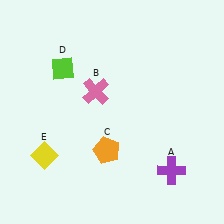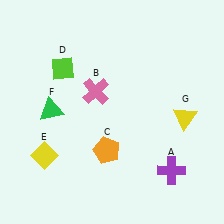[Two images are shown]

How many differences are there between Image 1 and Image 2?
There are 2 differences between the two images.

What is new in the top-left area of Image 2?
A green triangle (F) was added in the top-left area of Image 2.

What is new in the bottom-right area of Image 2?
A yellow triangle (G) was added in the bottom-right area of Image 2.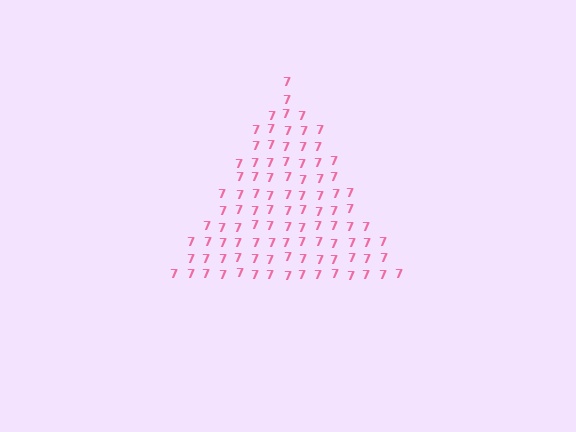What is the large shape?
The large shape is a triangle.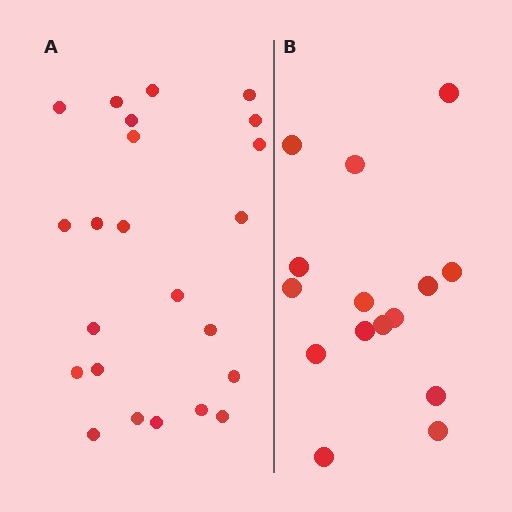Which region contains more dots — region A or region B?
Region A (the left region) has more dots.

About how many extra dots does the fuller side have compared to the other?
Region A has roughly 8 or so more dots than region B.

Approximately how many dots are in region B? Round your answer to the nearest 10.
About 20 dots. (The exact count is 15, which rounds to 20.)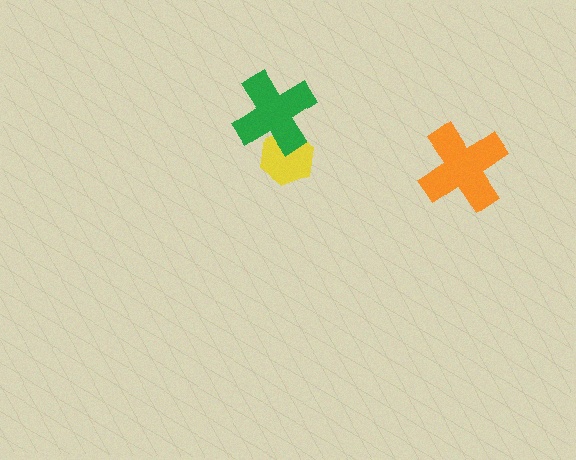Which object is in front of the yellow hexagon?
The green cross is in front of the yellow hexagon.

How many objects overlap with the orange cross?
0 objects overlap with the orange cross.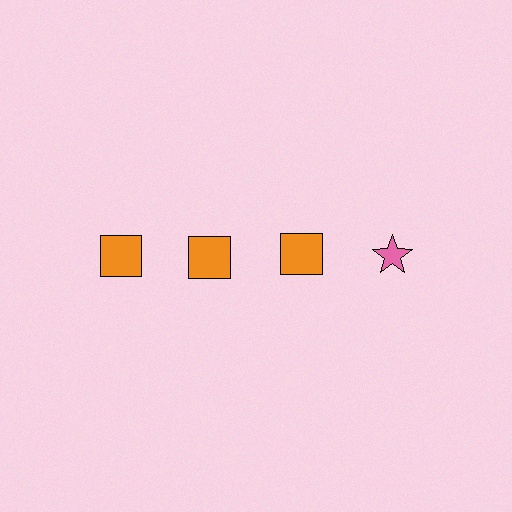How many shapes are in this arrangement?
There are 4 shapes arranged in a grid pattern.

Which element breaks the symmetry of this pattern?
The pink star in the top row, second from right column breaks the symmetry. All other shapes are orange squares.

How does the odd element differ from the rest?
It differs in both color (pink instead of orange) and shape (star instead of square).